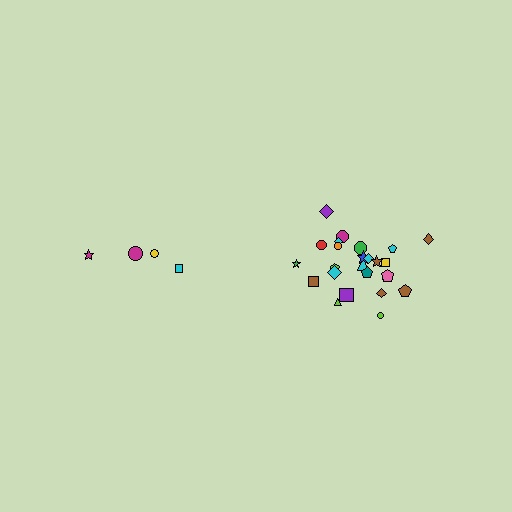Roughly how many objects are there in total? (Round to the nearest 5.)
Roughly 30 objects in total.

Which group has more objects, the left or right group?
The right group.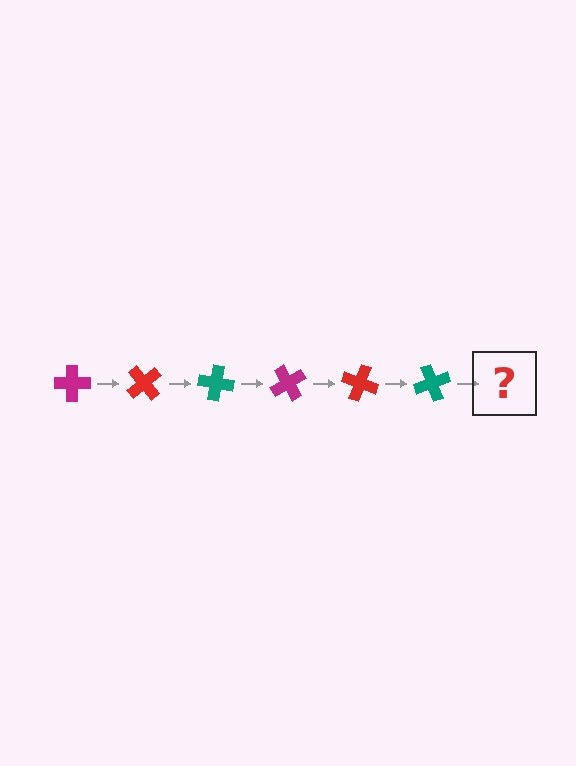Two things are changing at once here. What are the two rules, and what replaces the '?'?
The two rules are that it rotates 50 degrees each step and the color cycles through magenta, red, and teal. The '?' should be a magenta cross, rotated 300 degrees from the start.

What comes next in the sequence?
The next element should be a magenta cross, rotated 300 degrees from the start.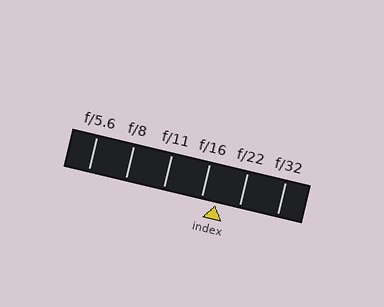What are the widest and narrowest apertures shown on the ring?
The widest aperture shown is f/5.6 and the narrowest is f/32.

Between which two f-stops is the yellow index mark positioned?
The index mark is between f/16 and f/22.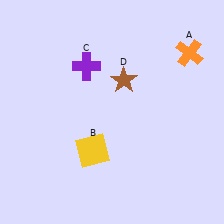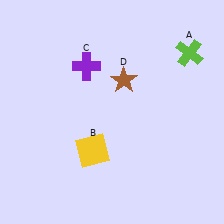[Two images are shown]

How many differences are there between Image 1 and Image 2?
There is 1 difference between the two images.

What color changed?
The cross (A) changed from orange in Image 1 to lime in Image 2.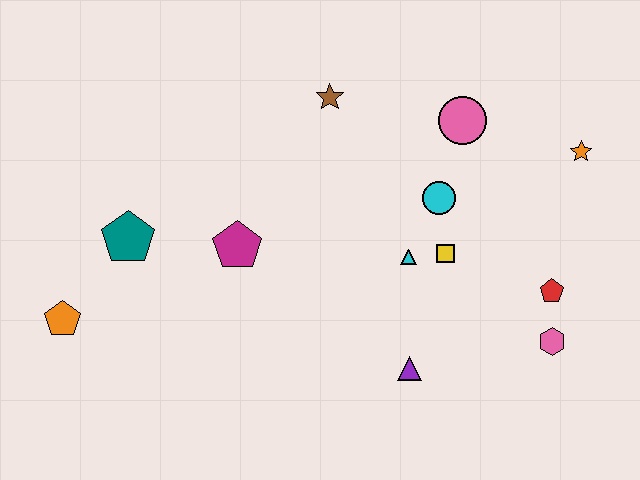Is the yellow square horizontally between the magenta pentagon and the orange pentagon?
No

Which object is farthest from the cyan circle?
The orange pentagon is farthest from the cyan circle.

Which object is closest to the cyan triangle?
The yellow square is closest to the cyan triangle.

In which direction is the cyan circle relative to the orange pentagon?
The cyan circle is to the right of the orange pentagon.